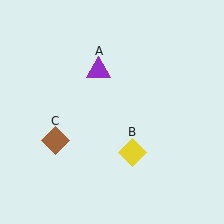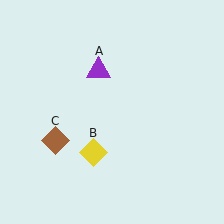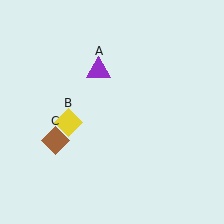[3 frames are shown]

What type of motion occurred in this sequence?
The yellow diamond (object B) rotated clockwise around the center of the scene.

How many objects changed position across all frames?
1 object changed position: yellow diamond (object B).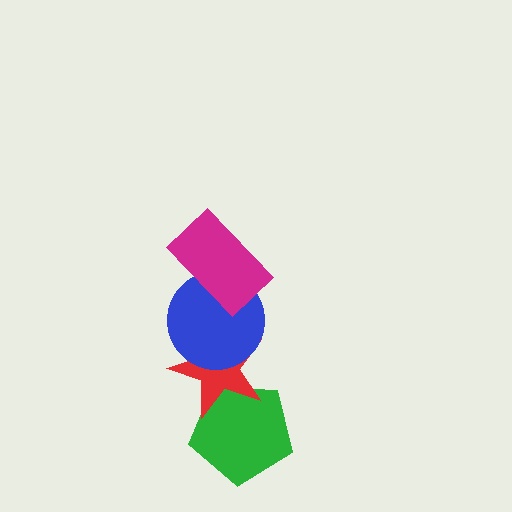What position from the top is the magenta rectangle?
The magenta rectangle is 1st from the top.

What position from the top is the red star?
The red star is 3rd from the top.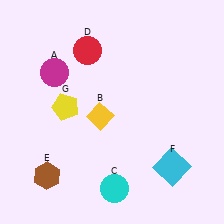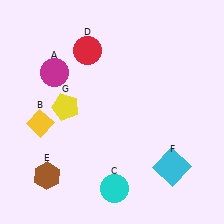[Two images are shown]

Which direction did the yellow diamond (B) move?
The yellow diamond (B) moved left.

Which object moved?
The yellow diamond (B) moved left.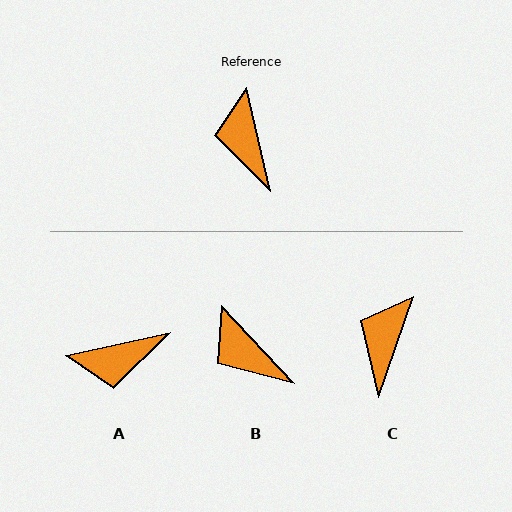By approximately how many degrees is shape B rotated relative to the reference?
Approximately 30 degrees counter-clockwise.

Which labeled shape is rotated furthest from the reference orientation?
A, about 89 degrees away.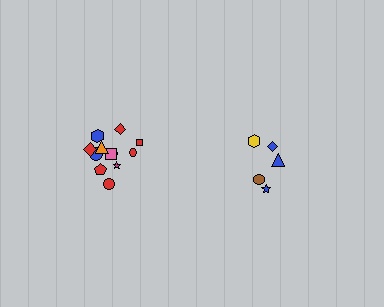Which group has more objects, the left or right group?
The left group.